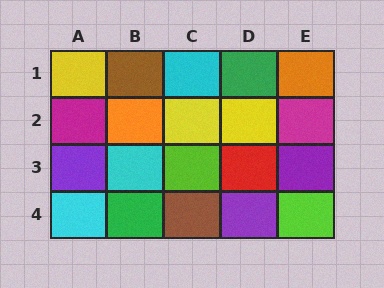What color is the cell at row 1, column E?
Orange.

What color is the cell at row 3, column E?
Purple.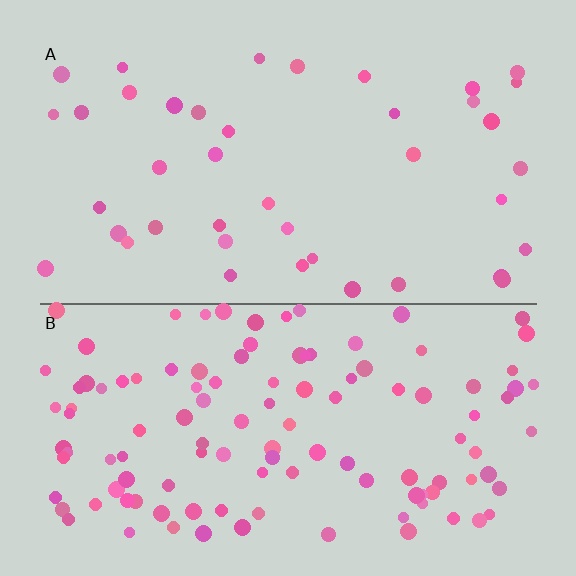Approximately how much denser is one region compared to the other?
Approximately 2.9× — region B over region A.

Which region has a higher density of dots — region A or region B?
B (the bottom).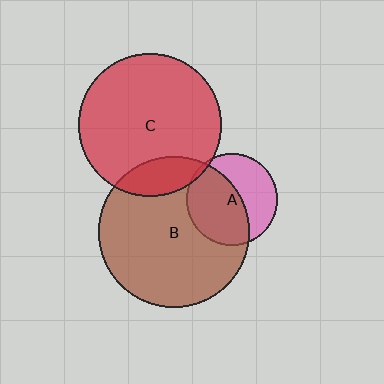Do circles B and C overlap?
Yes.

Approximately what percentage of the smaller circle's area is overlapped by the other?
Approximately 15%.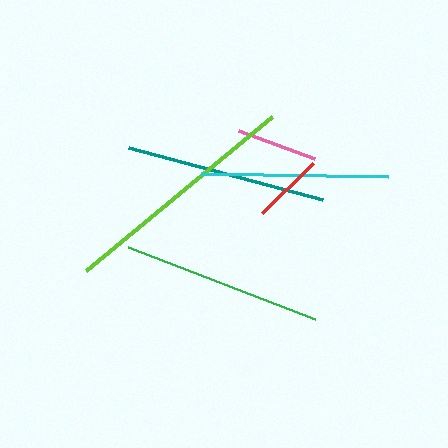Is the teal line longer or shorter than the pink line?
The teal line is longer than the pink line.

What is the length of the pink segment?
The pink segment is approximately 81 pixels long.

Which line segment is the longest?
The lime line is the longest at approximately 241 pixels.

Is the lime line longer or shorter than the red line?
The lime line is longer than the red line.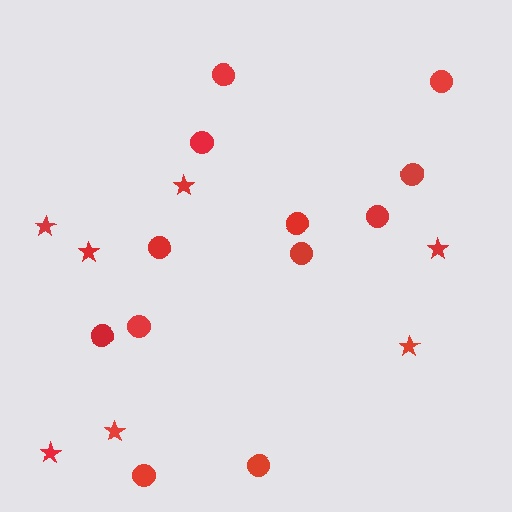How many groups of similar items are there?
There are 2 groups: one group of circles (12) and one group of stars (7).